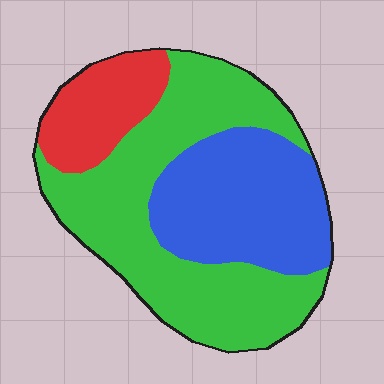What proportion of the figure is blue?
Blue covers around 30% of the figure.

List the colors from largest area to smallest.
From largest to smallest: green, blue, red.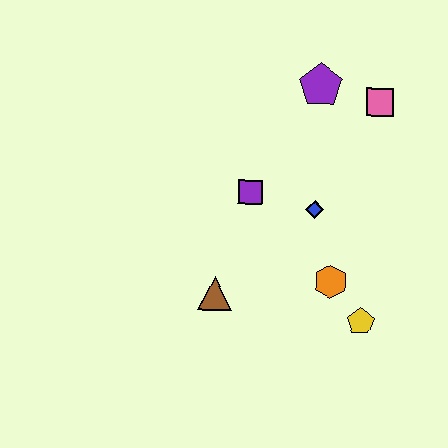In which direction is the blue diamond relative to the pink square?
The blue diamond is below the pink square.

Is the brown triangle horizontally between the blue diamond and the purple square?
No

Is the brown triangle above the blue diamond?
No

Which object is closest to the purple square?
The blue diamond is closest to the purple square.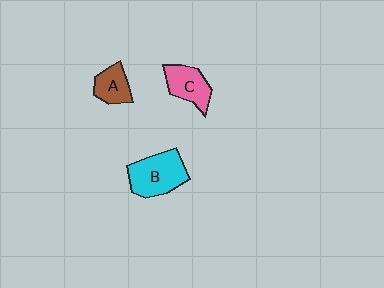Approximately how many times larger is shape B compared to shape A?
Approximately 1.8 times.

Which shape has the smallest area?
Shape A (brown).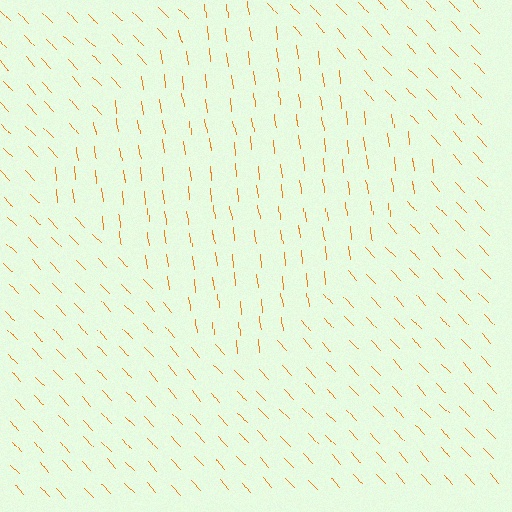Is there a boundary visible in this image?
Yes, there is a texture boundary formed by a change in line orientation.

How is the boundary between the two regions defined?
The boundary is defined purely by a change in line orientation (approximately 35 degrees difference). All lines are the same color and thickness.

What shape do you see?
I see a diamond.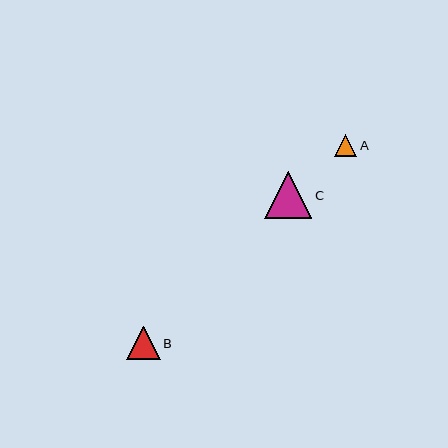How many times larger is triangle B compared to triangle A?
Triangle B is approximately 1.5 times the size of triangle A.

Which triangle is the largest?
Triangle C is the largest with a size of approximately 48 pixels.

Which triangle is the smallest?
Triangle A is the smallest with a size of approximately 22 pixels.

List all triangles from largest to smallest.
From largest to smallest: C, B, A.